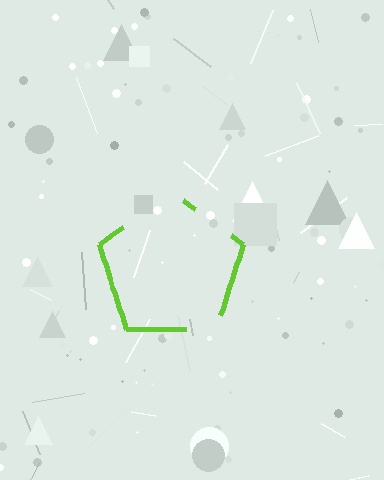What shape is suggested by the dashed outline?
The dashed outline suggests a pentagon.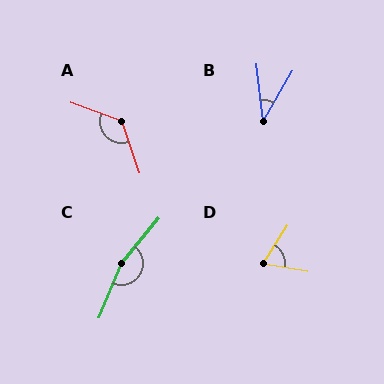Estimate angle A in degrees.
Approximately 129 degrees.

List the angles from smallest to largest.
B (37°), D (67°), A (129°), C (163°).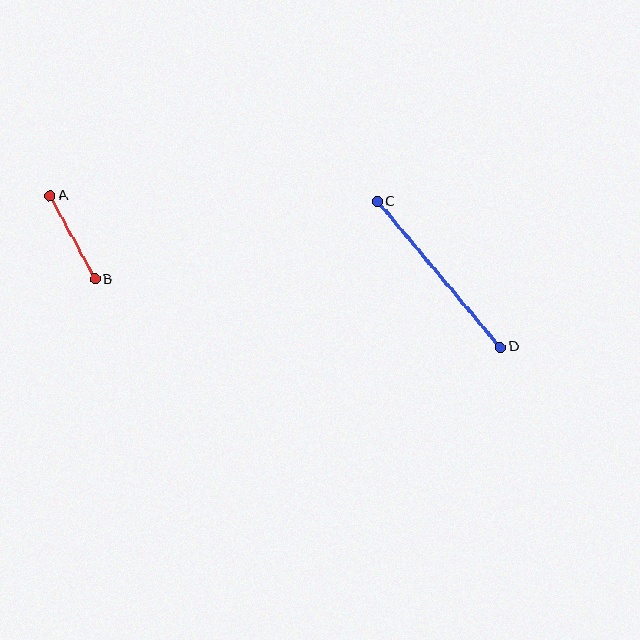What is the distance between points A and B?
The distance is approximately 94 pixels.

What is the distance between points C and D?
The distance is approximately 190 pixels.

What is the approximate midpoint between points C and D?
The midpoint is at approximately (439, 275) pixels.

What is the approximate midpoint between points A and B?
The midpoint is at approximately (73, 237) pixels.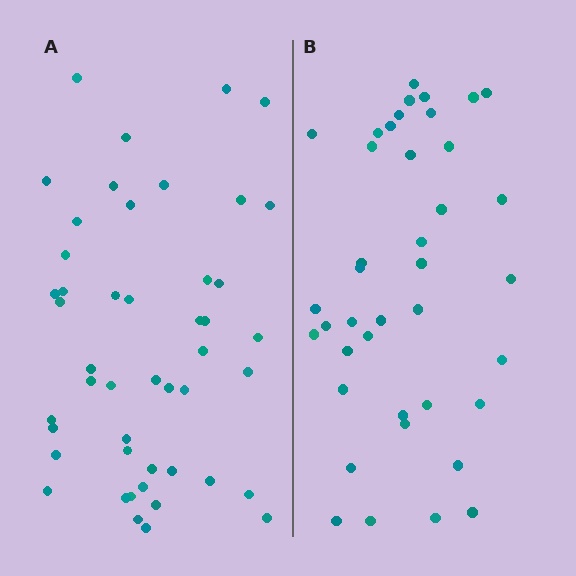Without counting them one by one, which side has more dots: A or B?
Region A (the left region) has more dots.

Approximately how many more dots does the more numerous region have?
Region A has roughly 8 or so more dots than region B.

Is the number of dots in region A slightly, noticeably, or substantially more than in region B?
Region A has only slightly more — the two regions are fairly close. The ratio is roughly 1.2 to 1.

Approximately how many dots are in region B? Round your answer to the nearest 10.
About 40 dots.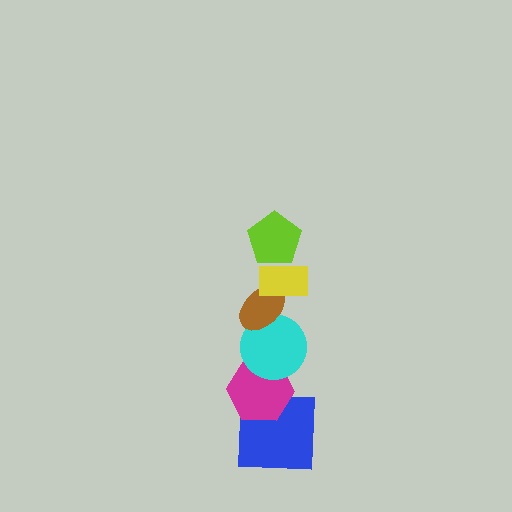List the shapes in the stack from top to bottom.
From top to bottom: the lime pentagon, the yellow rectangle, the brown ellipse, the cyan circle, the magenta hexagon, the blue square.